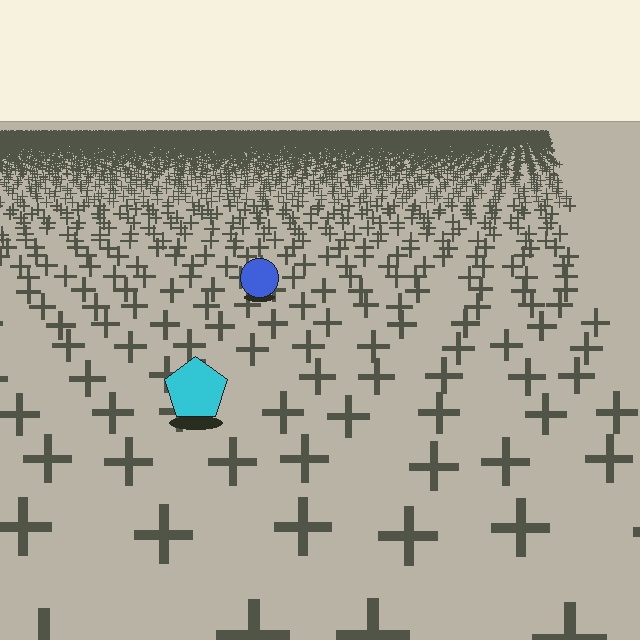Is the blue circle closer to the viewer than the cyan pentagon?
No. The cyan pentagon is closer — you can tell from the texture gradient: the ground texture is coarser near it.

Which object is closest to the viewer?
The cyan pentagon is closest. The texture marks near it are larger and more spread out.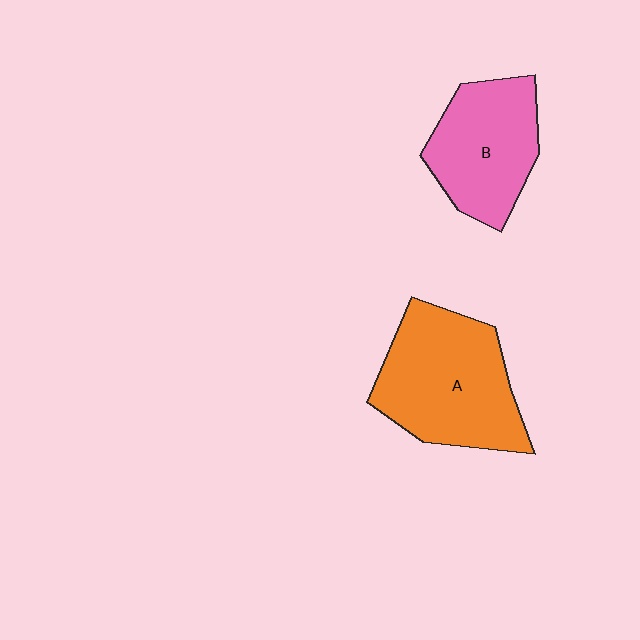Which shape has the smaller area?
Shape B (pink).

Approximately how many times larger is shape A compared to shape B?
Approximately 1.3 times.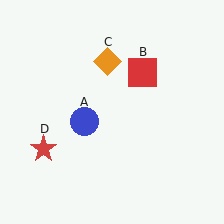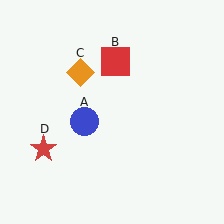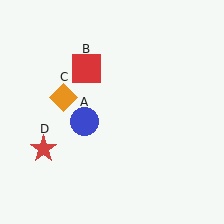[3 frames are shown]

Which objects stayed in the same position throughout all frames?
Blue circle (object A) and red star (object D) remained stationary.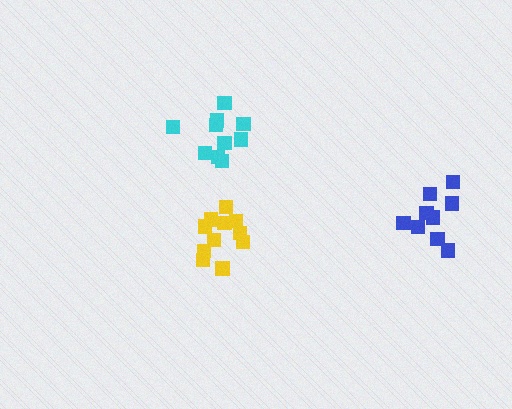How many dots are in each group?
Group 1: 9 dots, Group 2: 10 dots, Group 3: 11 dots (30 total).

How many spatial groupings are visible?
There are 3 spatial groupings.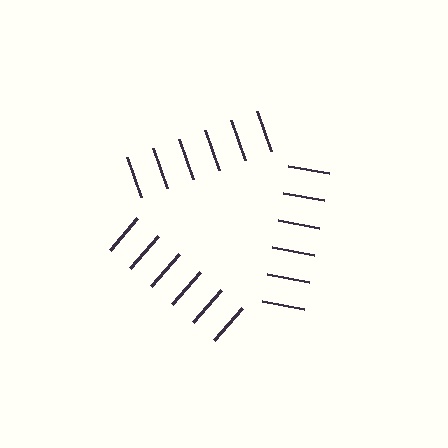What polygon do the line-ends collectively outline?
An illusory triangle — the line segments terminate on its edges but no continuous stroke is drawn.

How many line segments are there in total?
18 — 6 along each of the 3 edges.